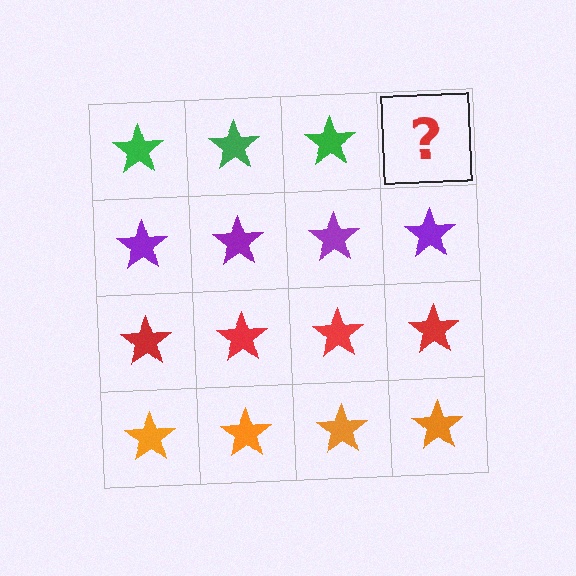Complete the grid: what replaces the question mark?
The question mark should be replaced with a green star.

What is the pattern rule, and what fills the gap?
The rule is that each row has a consistent color. The gap should be filled with a green star.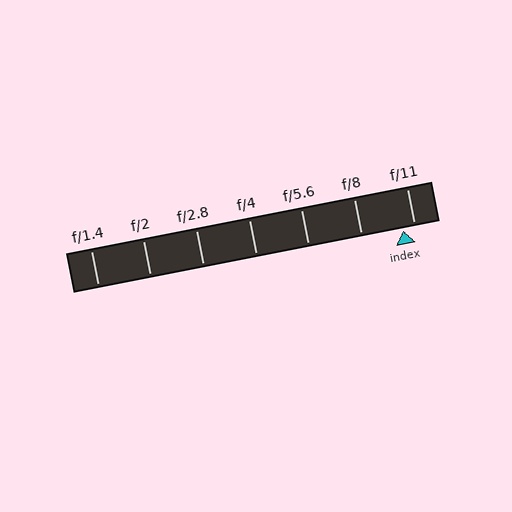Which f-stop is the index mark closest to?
The index mark is closest to f/11.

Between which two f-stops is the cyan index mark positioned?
The index mark is between f/8 and f/11.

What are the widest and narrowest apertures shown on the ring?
The widest aperture shown is f/1.4 and the narrowest is f/11.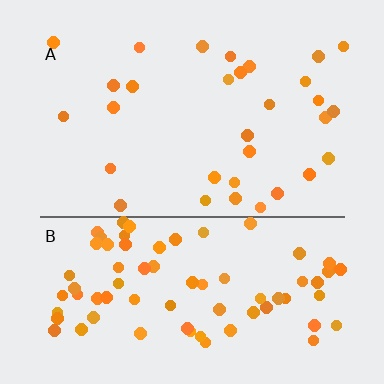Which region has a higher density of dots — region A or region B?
B (the bottom).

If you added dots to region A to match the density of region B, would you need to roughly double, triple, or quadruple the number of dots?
Approximately triple.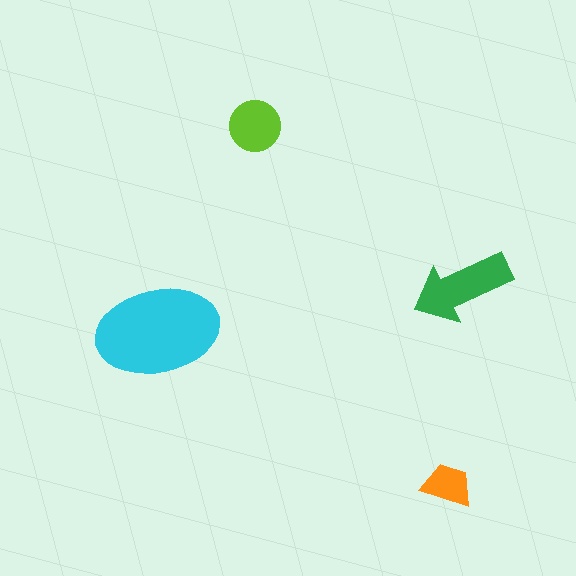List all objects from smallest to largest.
The orange trapezoid, the lime circle, the green arrow, the cyan ellipse.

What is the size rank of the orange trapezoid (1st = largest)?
4th.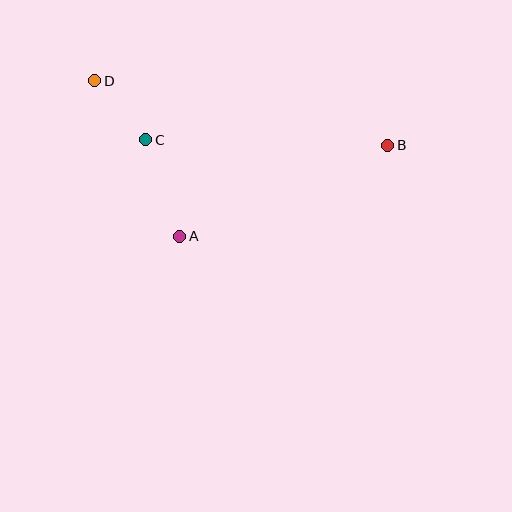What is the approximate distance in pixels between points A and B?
The distance between A and B is approximately 227 pixels.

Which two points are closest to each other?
Points C and D are closest to each other.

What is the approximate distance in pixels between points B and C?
The distance between B and C is approximately 242 pixels.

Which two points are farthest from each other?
Points B and D are farthest from each other.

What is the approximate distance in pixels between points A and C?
The distance between A and C is approximately 103 pixels.